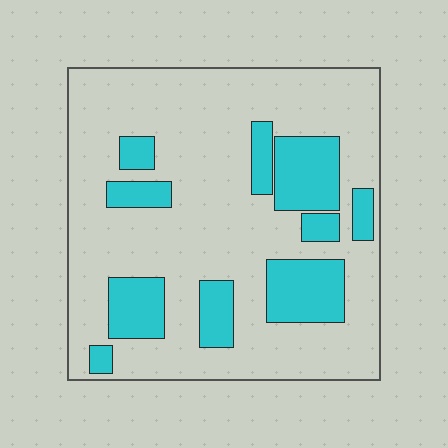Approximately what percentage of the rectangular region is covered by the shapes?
Approximately 25%.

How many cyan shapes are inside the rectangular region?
10.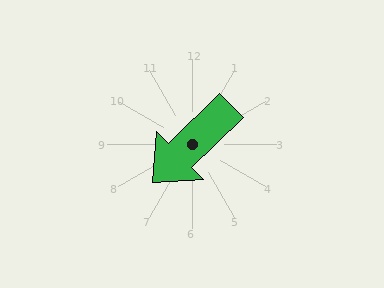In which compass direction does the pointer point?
Southwest.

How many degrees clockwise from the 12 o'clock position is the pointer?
Approximately 226 degrees.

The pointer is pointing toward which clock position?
Roughly 8 o'clock.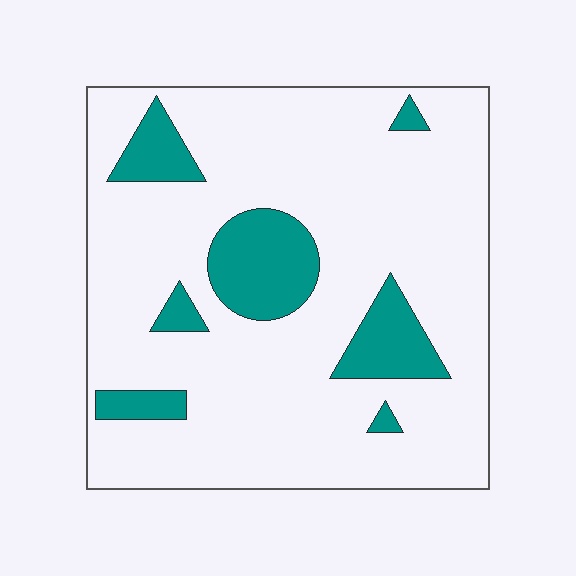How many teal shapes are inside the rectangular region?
7.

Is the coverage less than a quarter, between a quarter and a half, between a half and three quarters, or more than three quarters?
Less than a quarter.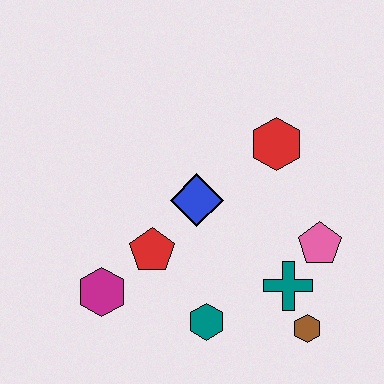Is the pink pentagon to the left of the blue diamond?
No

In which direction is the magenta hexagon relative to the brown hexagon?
The magenta hexagon is to the left of the brown hexagon.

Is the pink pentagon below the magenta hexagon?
No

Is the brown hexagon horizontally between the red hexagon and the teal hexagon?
No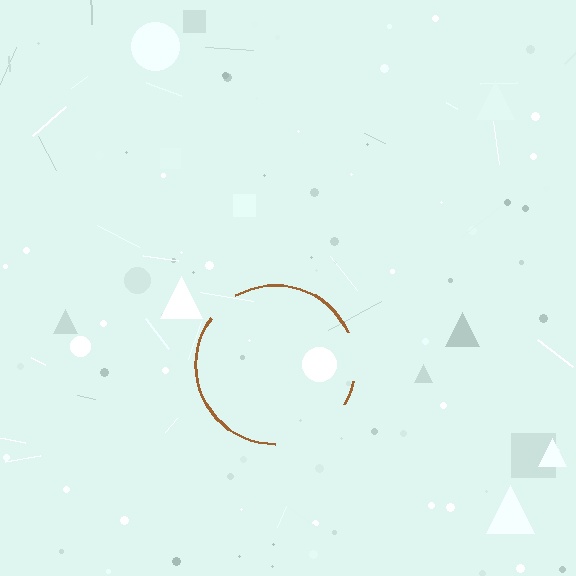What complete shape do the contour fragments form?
The contour fragments form a circle.